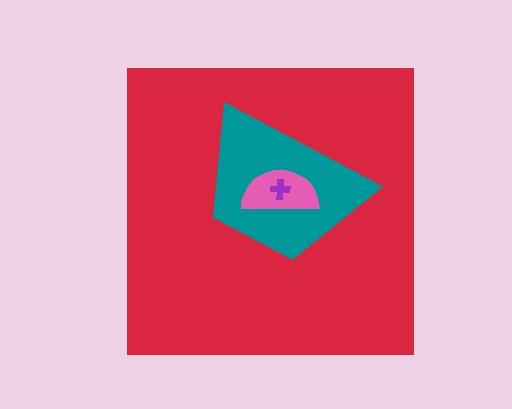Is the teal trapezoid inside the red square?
Yes.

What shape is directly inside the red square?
The teal trapezoid.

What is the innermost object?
The purple cross.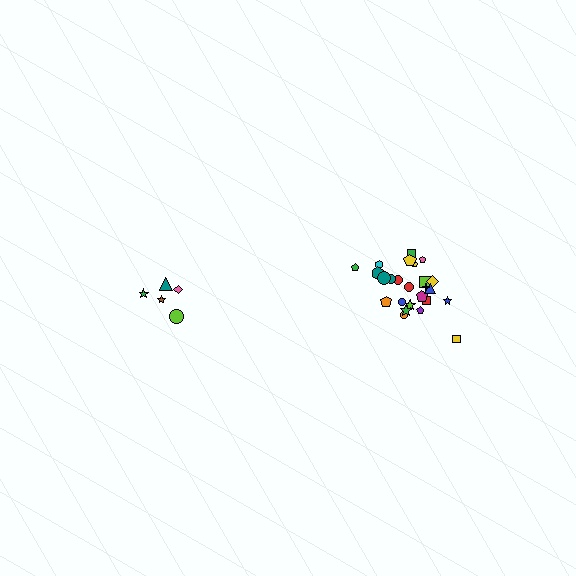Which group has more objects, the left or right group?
The right group.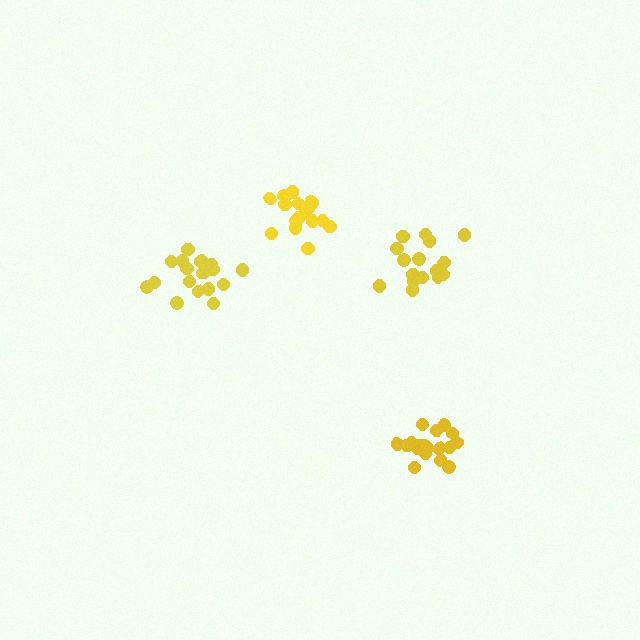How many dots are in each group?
Group 1: 18 dots, Group 2: 18 dots, Group 3: 18 dots, Group 4: 17 dots (71 total).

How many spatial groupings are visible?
There are 4 spatial groupings.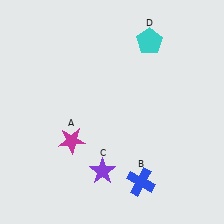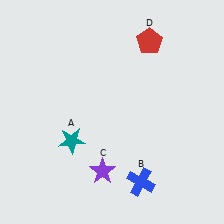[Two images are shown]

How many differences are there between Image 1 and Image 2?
There are 2 differences between the two images.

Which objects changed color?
A changed from magenta to teal. D changed from cyan to red.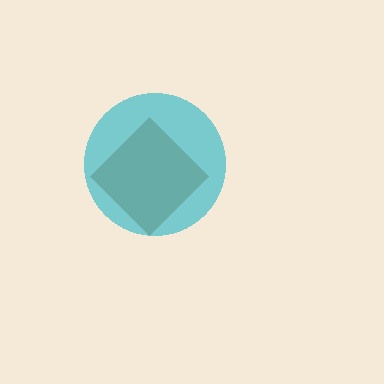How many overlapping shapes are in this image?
There are 2 overlapping shapes in the image.